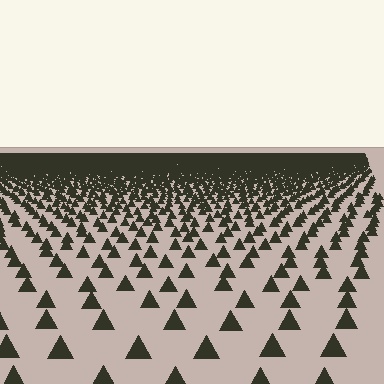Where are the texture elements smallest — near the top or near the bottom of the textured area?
Near the top.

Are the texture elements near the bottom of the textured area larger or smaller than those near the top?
Larger. Near the bottom, elements are closer to the viewer and appear at a bigger on-screen size.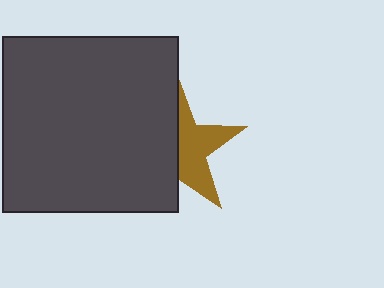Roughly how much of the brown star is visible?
About half of it is visible (roughly 47%).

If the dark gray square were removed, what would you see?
You would see the complete brown star.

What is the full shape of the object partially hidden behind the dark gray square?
The partially hidden object is a brown star.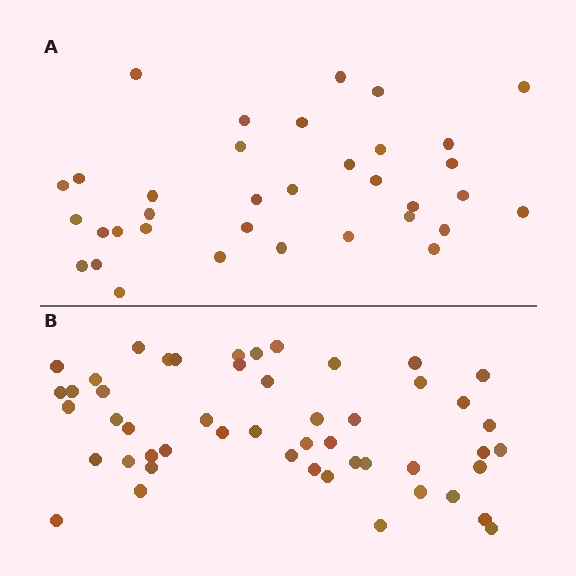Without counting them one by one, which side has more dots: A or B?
Region B (the bottom region) has more dots.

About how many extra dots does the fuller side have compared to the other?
Region B has approximately 15 more dots than region A.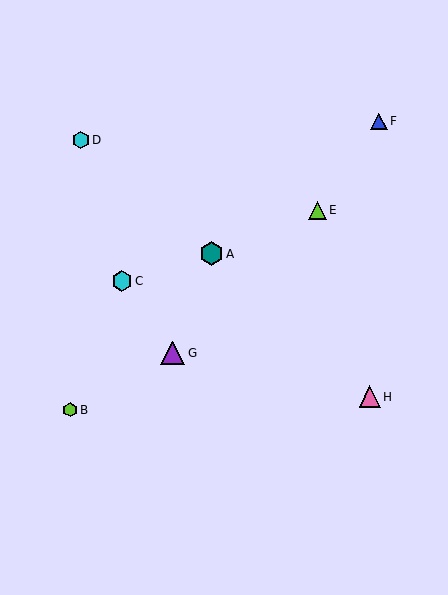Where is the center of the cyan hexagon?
The center of the cyan hexagon is at (122, 281).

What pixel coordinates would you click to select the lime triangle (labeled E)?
Click at (317, 210) to select the lime triangle E.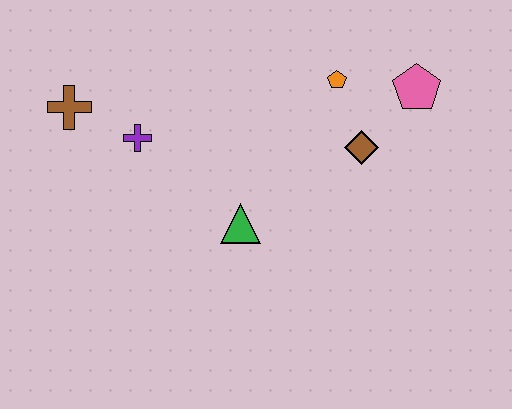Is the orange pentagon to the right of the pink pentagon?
No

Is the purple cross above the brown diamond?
Yes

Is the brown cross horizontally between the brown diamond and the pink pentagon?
No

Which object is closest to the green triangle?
The purple cross is closest to the green triangle.